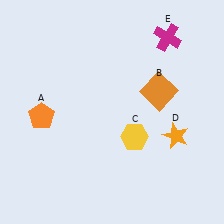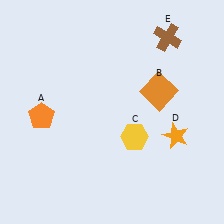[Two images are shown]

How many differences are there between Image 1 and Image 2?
There is 1 difference between the two images.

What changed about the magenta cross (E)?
In Image 1, E is magenta. In Image 2, it changed to brown.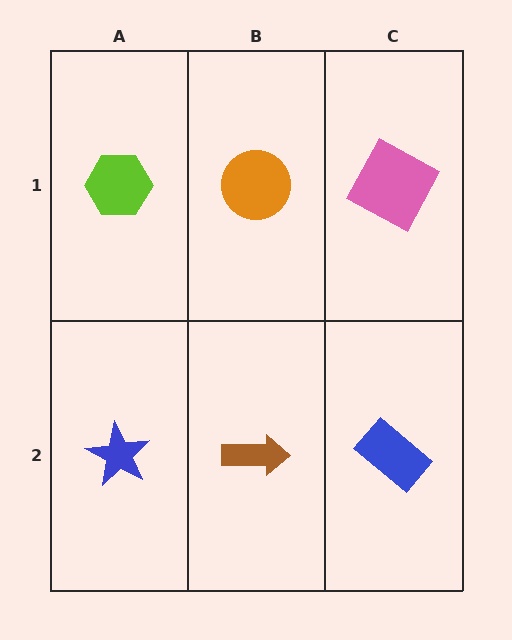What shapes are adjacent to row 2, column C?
A pink square (row 1, column C), a brown arrow (row 2, column B).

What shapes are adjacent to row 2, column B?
An orange circle (row 1, column B), a blue star (row 2, column A), a blue rectangle (row 2, column C).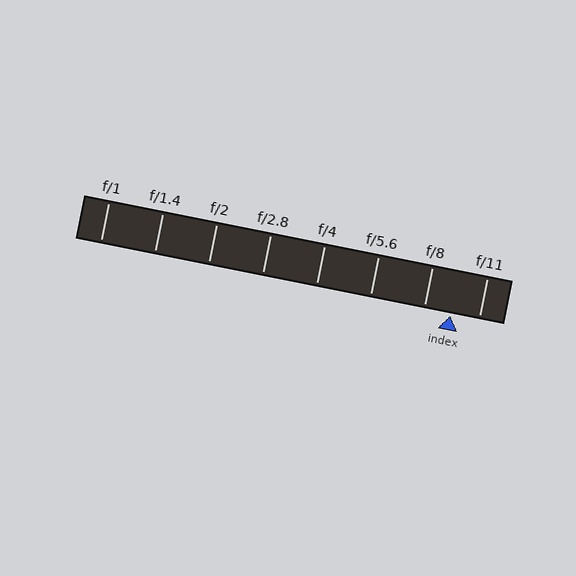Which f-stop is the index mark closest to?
The index mark is closest to f/8.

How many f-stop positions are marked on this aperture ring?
There are 8 f-stop positions marked.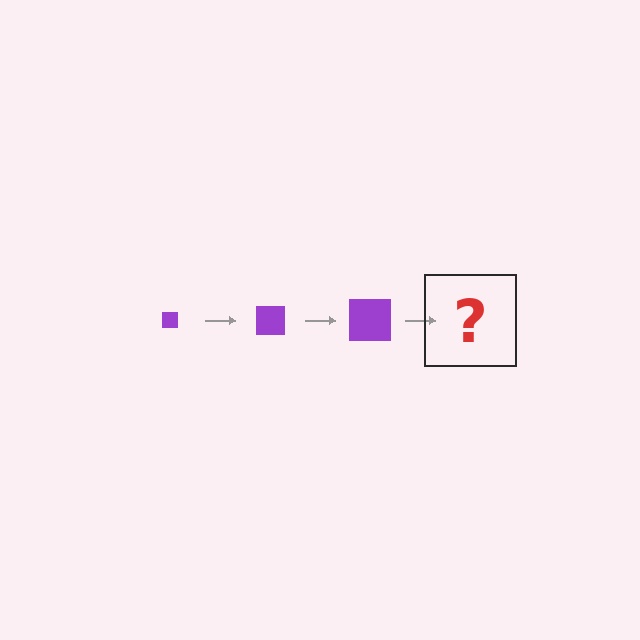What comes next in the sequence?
The next element should be a purple square, larger than the previous one.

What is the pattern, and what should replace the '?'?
The pattern is that the square gets progressively larger each step. The '?' should be a purple square, larger than the previous one.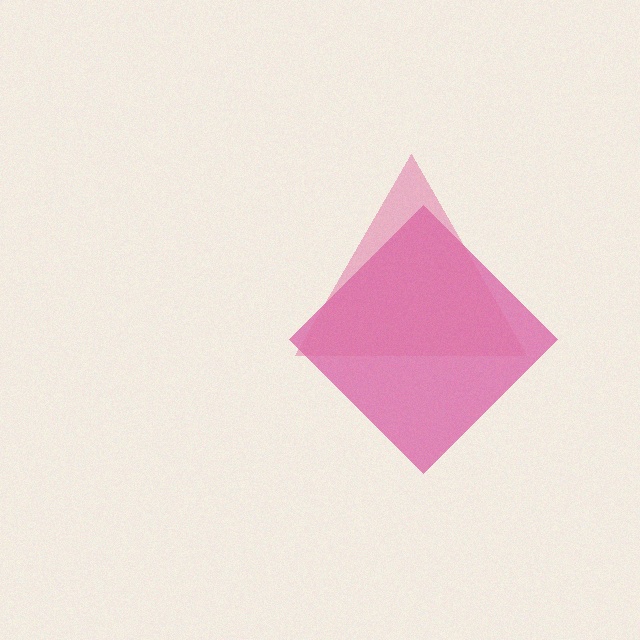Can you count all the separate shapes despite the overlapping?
Yes, there are 2 separate shapes.